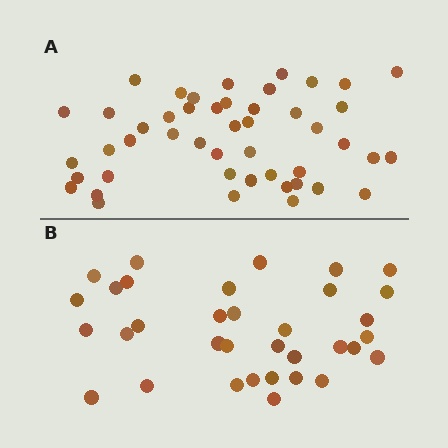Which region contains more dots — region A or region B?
Region A (the top region) has more dots.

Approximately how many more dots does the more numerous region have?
Region A has approximately 15 more dots than region B.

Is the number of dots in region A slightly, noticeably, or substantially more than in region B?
Region A has noticeably more, but not dramatically so. The ratio is roughly 1.4 to 1.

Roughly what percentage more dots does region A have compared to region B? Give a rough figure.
About 40% more.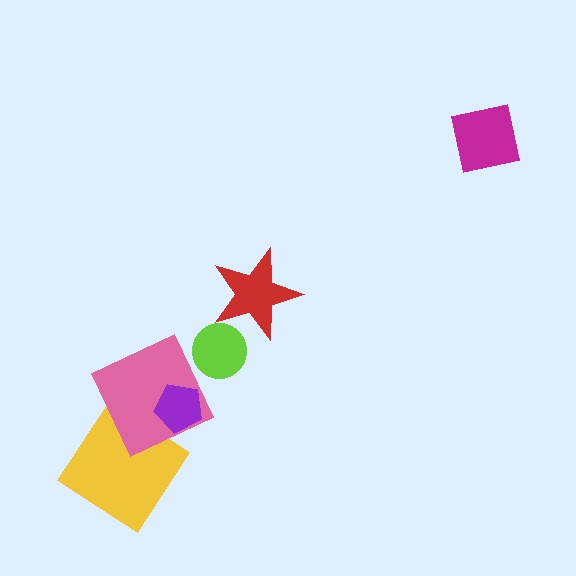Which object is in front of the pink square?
The purple pentagon is in front of the pink square.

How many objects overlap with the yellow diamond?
1 object overlaps with the yellow diamond.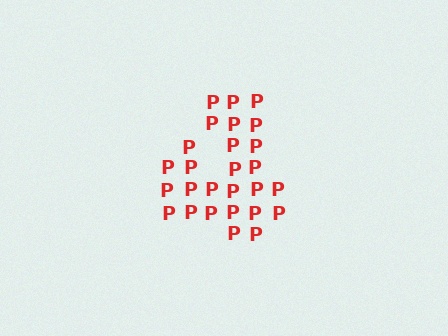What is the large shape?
The large shape is the digit 4.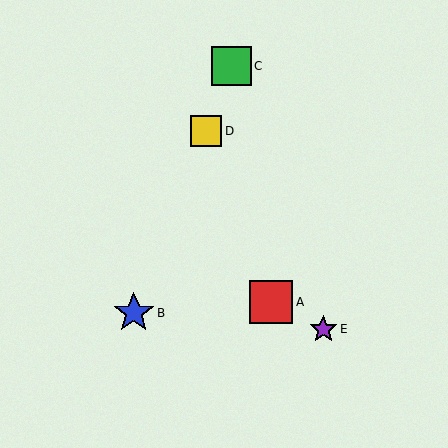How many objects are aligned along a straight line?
3 objects (B, C, D) are aligned along a straight line.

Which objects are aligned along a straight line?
Objects B, C, D are aligned along a straight line.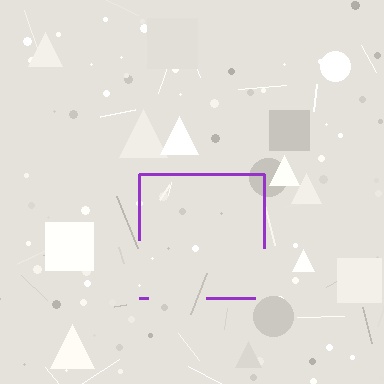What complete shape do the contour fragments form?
The contour fragments form a square.